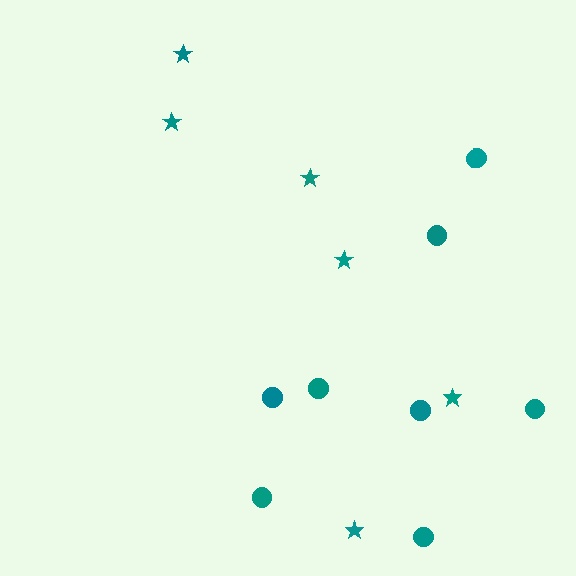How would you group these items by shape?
There are 2 groups: one group of stars (6) and one group of circles (8).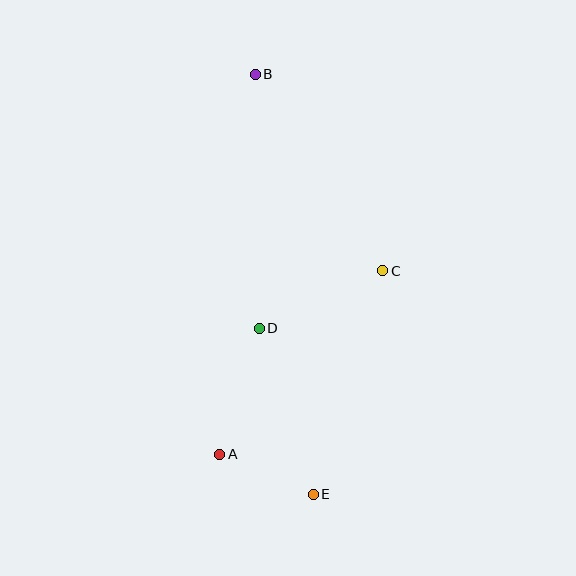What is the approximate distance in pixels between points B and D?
The distance between B and D is approximately 254 pixels.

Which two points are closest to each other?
Points A and E are closest to each other.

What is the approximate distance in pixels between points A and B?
The distance between A and B is approximately 381 pixels.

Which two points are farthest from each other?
Points B and E are farthest from each other.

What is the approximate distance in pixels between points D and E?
The distance between D and E is approximately 175 pixels.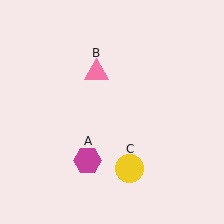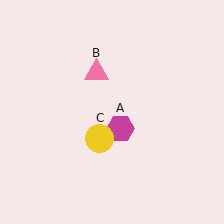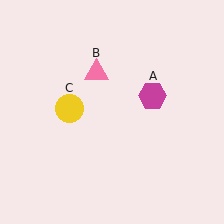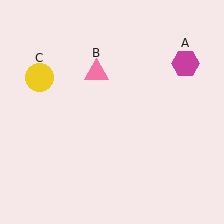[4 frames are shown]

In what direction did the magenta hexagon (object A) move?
The magenta hexagon (object A) moved up and to the right.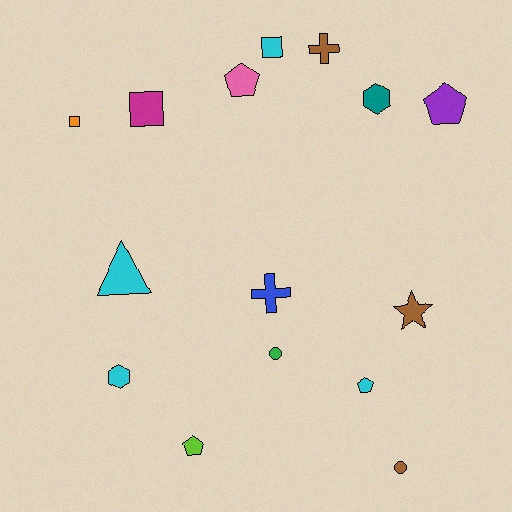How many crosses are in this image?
There are 2 crosses.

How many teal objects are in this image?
There is 1 teal object.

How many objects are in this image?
There are 15 objects.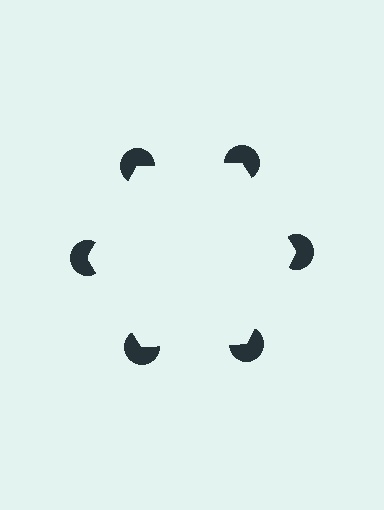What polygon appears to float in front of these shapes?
An illusory hexagon — its edges are inferred from the aligned wedge cuts in the pac-man discs, not physically drawn.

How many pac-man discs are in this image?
There are 6 — one at each vertex of the illusory hexagon.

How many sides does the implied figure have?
6 sides.